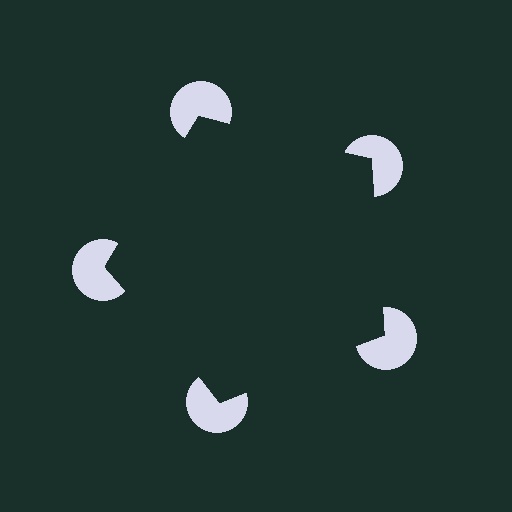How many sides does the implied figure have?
5 sides.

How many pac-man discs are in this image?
There are 5 — one at each vertex of the illusory pentagon.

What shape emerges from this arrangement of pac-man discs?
An illusory pentagon — its edges are inferred from the aligned wedge cuts in the pac-man discs, not physically drawn.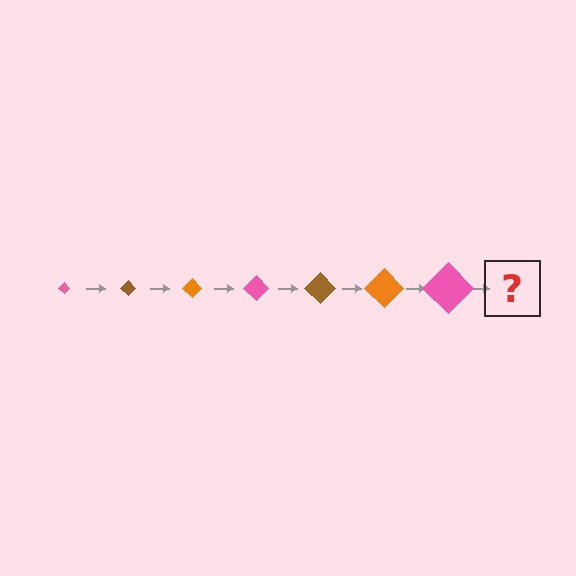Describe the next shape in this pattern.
It should be a brown diamond, larger than the previous one.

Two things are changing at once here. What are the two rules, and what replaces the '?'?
The two rules are that the diamond grows larger each step and the color cycles through pink, brown, and orange. The '?' should be a brown diamond, larger than the previous one.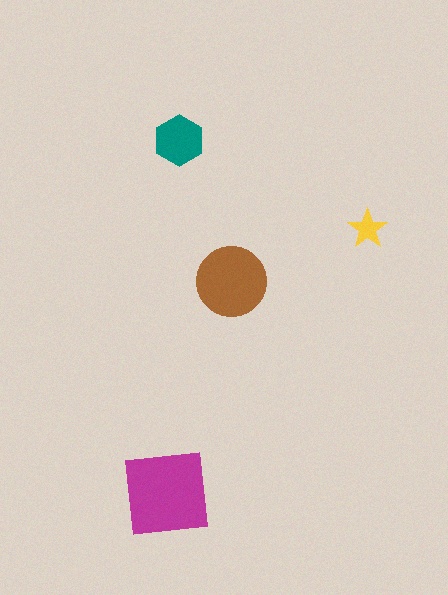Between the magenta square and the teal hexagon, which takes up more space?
The magenta square.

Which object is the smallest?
The yellow star.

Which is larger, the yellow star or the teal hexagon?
The teal hexagon.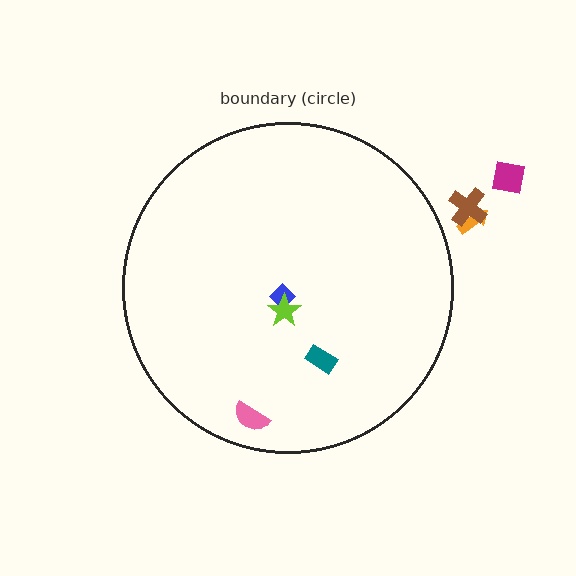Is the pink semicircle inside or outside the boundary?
Inside.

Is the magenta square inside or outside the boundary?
Outside.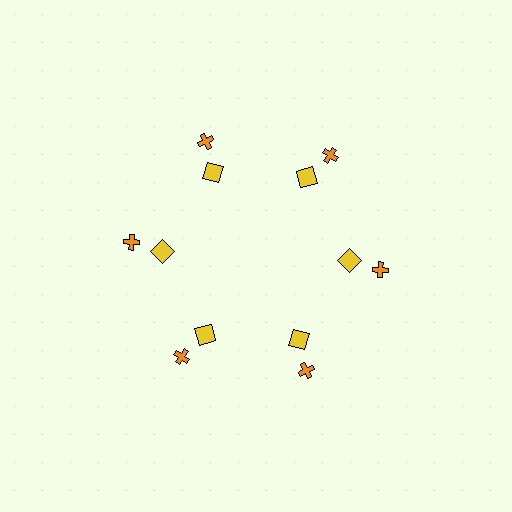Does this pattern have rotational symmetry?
Yes, this pattern has 6-fold rotational symmetry. It looks the same after rotating 60 degrees around the center.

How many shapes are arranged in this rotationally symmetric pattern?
There are 12 shapes, arranged in 6 groups of 2.